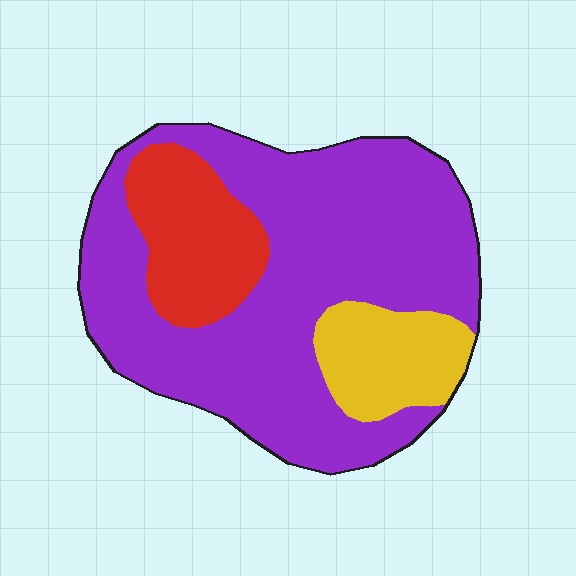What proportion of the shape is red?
Red takes up less than a quarter of the shape.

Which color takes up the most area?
Purple, at roughly 70%.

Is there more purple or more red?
Purple.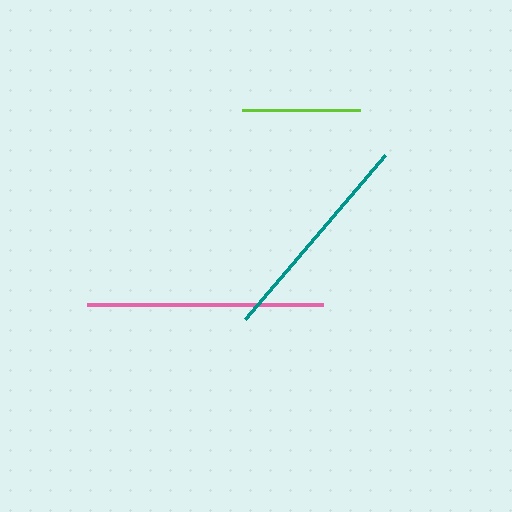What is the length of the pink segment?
The pink segment is approximately 236 pixels long.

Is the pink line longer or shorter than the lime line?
The pink line is longer than the lime line.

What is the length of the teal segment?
The teal segment is approximately 216 pixels long.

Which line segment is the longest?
The pink line is the longest at approximately 236 pixels.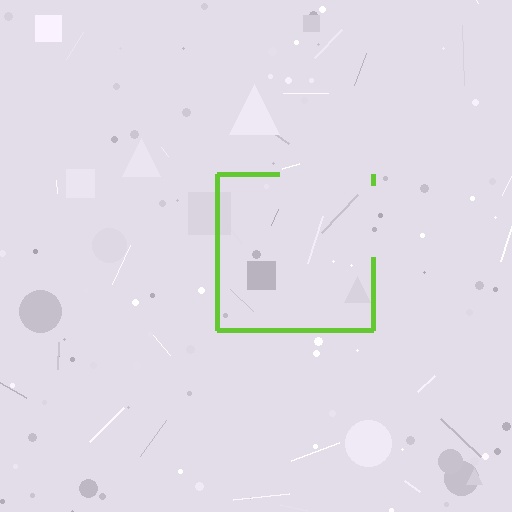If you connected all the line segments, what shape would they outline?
They would outline a square.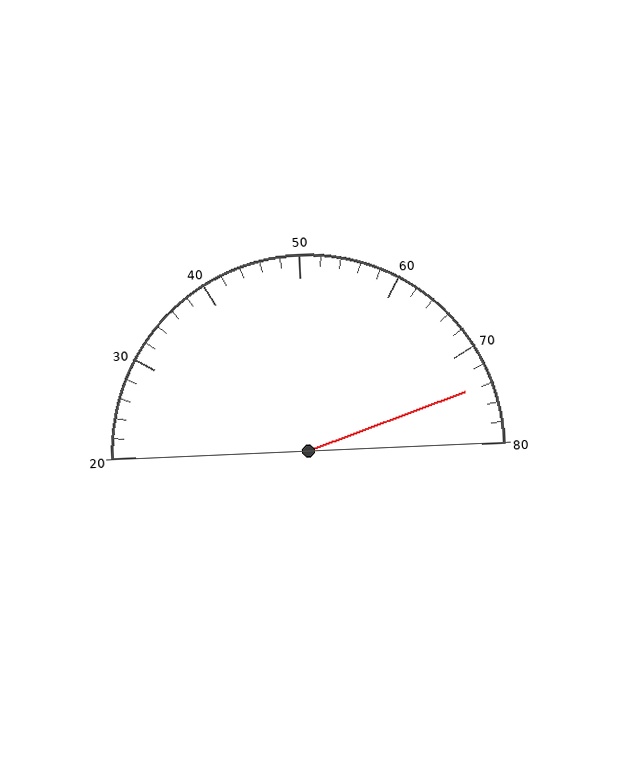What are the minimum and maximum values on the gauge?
The gauge ranges from 20 to 80.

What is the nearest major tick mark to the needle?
The nearest major tick mark is 70.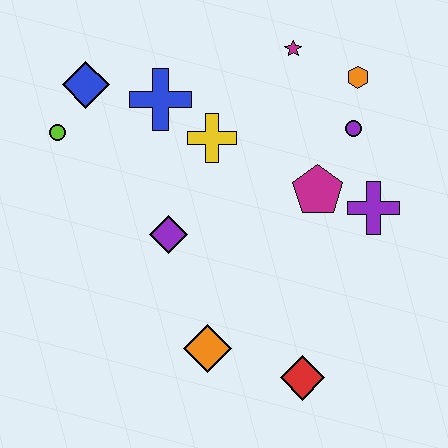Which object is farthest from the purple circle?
The lime circle is farthest from the purple circle.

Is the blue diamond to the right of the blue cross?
No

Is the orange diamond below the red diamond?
No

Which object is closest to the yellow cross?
The blue cross is closest to the yellow cross.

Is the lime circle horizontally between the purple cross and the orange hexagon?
No